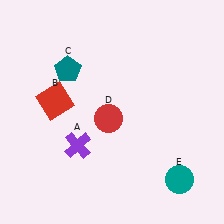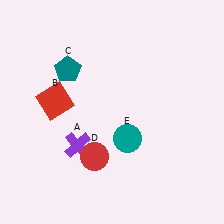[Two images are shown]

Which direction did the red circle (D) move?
The red circle (D) moved down.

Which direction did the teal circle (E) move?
The teal circle (E) moved left.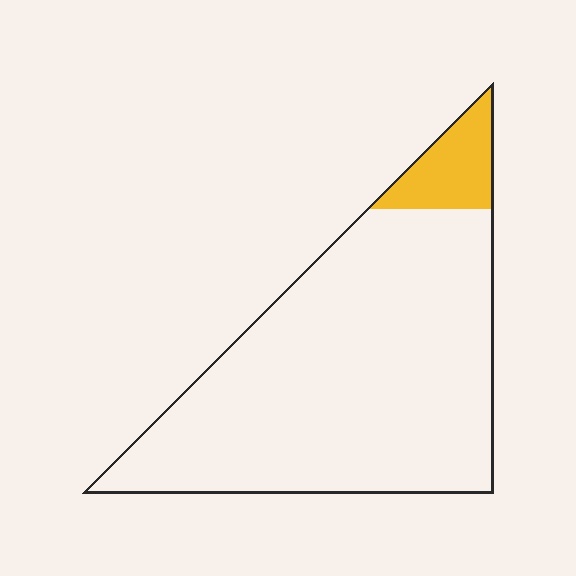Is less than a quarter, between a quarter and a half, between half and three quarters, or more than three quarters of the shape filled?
Less than a quarter.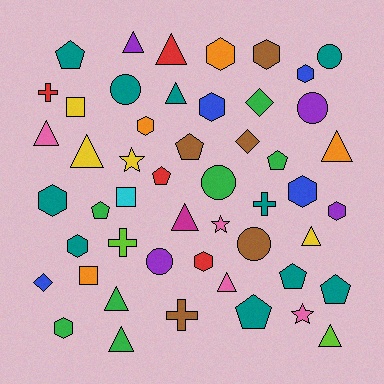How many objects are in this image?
There are 50 objects.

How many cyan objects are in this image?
There is 1 cyan object.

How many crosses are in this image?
There are 4 crosses.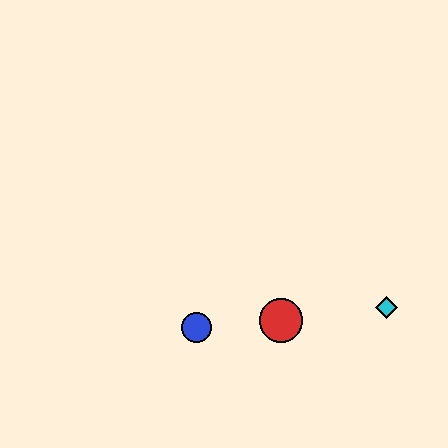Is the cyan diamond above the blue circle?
Yes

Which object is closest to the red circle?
The blue circle is closest to the red circle.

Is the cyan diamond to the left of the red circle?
No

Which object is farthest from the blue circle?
The cyan diamond is farthest from the blue circle.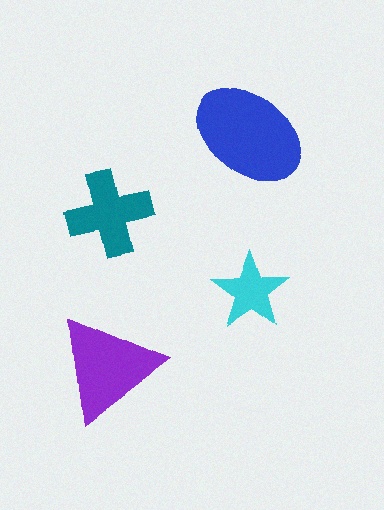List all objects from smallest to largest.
The cyan star, the teal cross, the purple triangle, the blue ellipse.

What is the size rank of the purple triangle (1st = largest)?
2nd.